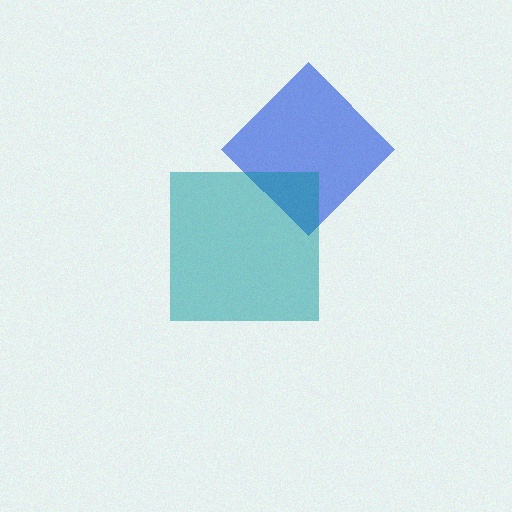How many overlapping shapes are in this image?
There are 2 overlapping shapes in the image.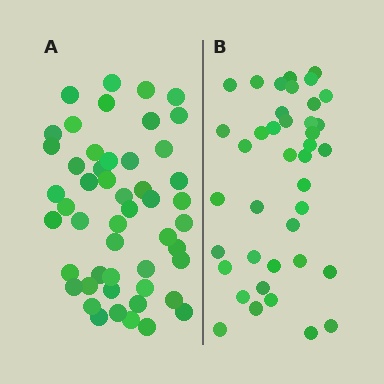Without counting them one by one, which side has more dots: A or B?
Region A (the left region) has more dots.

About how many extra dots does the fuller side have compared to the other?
Region A has roughly 10 or so more dots than region B.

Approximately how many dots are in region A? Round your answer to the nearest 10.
About 50 dots.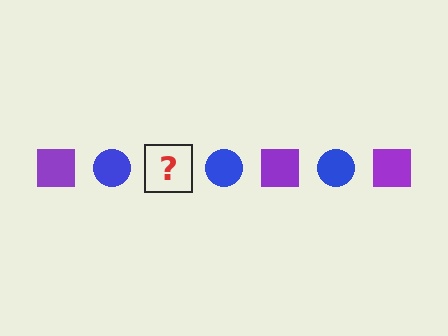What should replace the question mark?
The question mark should be replaced with a purple square.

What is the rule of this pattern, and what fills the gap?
The rule is that the pattern alternates between purple square and blue circle. The gap should be filled with a purple square.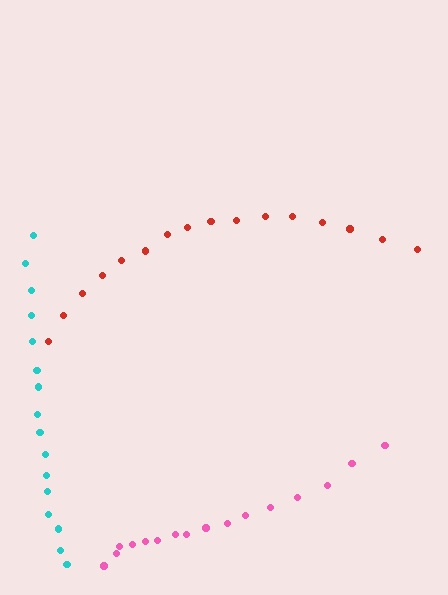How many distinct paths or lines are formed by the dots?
There are 3 distinct paths.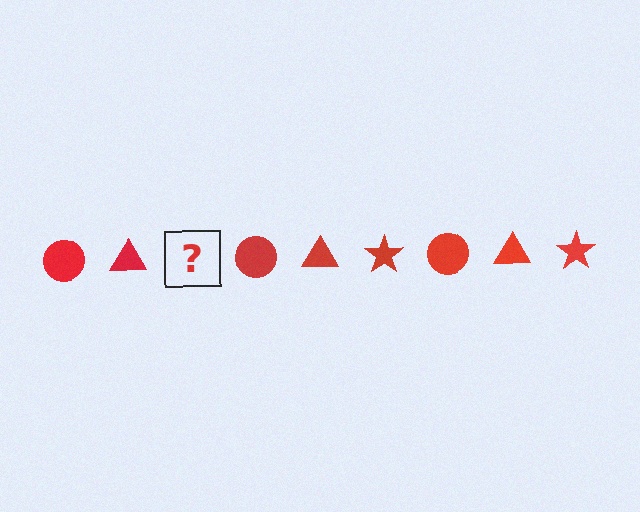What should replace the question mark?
The question mark should be replaced with a red star.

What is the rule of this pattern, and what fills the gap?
The rule is that the pattern cycles through circle, triangle, star shapes in red. The gap should be filled with a red star.